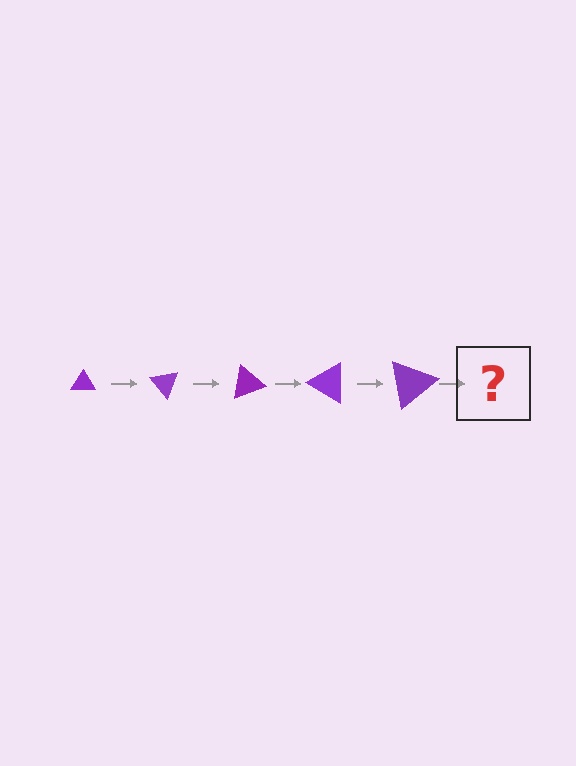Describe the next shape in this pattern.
It should be a triangle, larger than the previous one and rotated 250 degrees from the start.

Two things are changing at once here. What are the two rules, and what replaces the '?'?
The two rules are that the triangle grows larger each step and it rotates 50 degrees each step. The '?' should be a triangle, larger than the previous one and rotated 250 degrees from the start.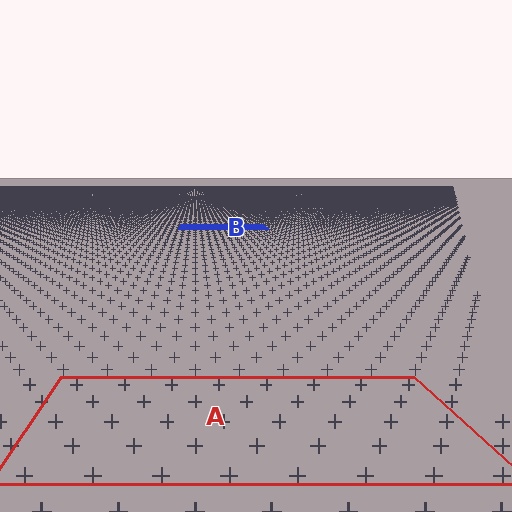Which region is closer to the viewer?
Region A is closer. The texture elements there are larger and more spread out.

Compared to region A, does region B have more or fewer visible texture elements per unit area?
Region B has more texture elements per unit area — they are packed more densely because it is farther away.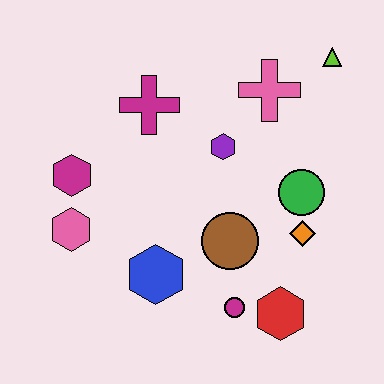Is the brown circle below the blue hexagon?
No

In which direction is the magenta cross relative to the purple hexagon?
The magenta cross is to the left of the purple hexagon.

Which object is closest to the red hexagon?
The magenta circle is closest to the red hexagon.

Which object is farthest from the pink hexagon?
The lime triangle is farthest from the pink hexagon.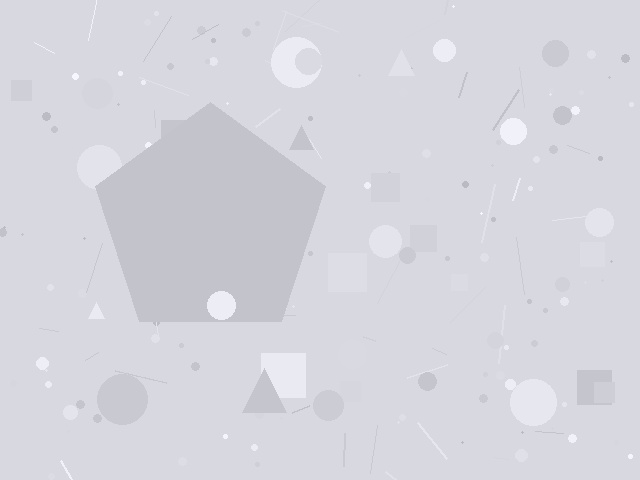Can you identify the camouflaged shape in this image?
The camouflaged shape is a pentagon.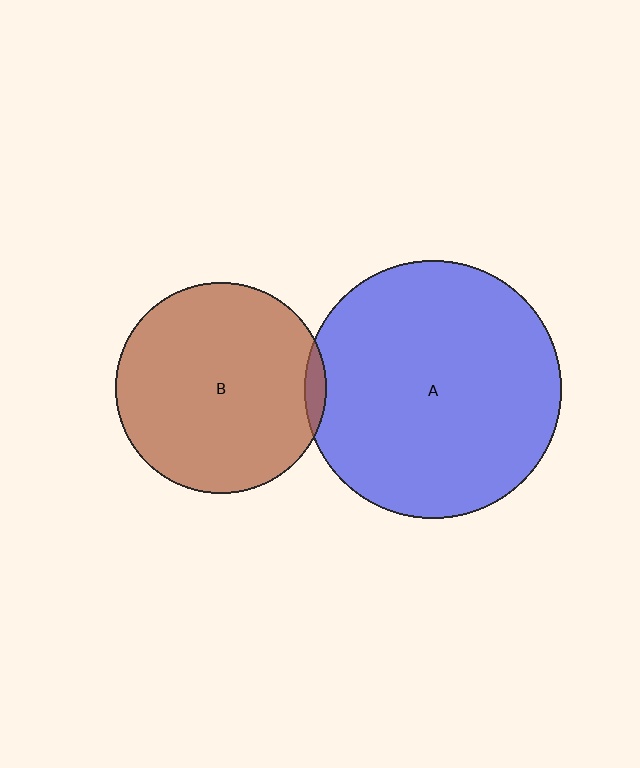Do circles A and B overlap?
Yes.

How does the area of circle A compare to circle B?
Approximately 1.5 times.